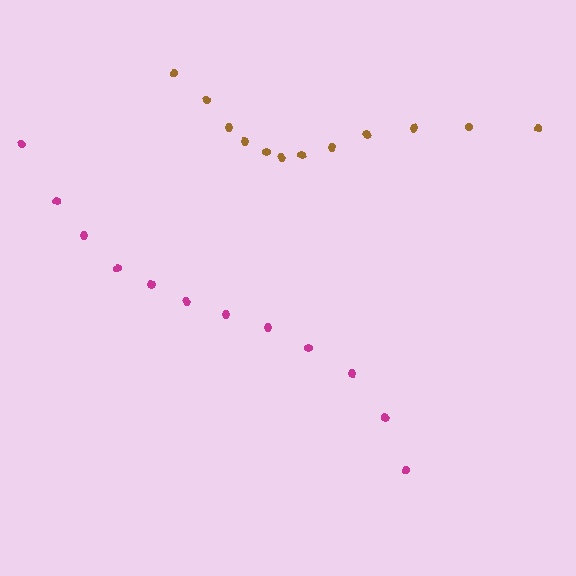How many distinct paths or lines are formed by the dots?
There are 2 distinct paths.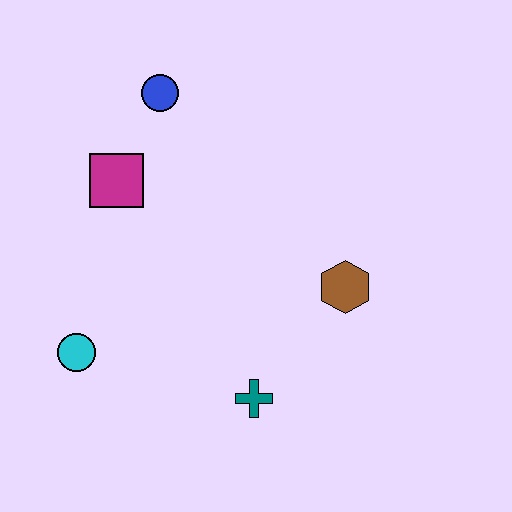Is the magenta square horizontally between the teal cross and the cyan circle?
Yes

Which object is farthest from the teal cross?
The blue circle is farthest from the teal cross.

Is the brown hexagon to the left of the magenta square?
No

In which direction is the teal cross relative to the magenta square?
The teal cross is below the magenta square.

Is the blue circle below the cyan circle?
No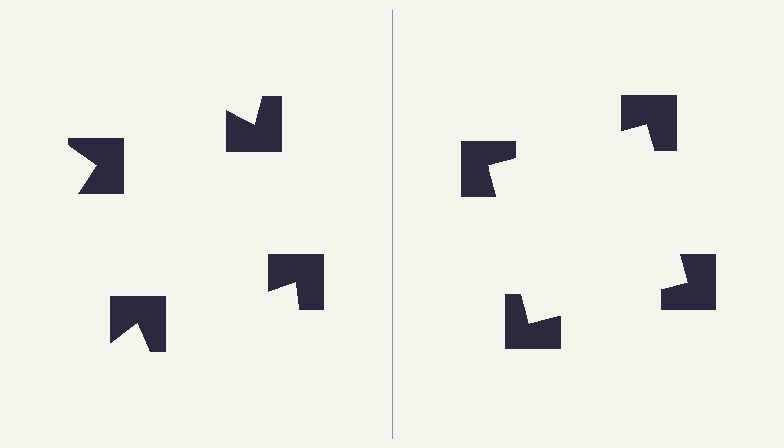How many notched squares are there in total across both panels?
8 — 4 on each side.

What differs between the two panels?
The notched squares are positioned identically on both sides; only the wedge orientations differ. On the right they align to a square; on the left they are misaligned.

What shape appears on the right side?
An illusory square.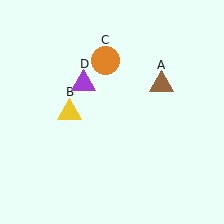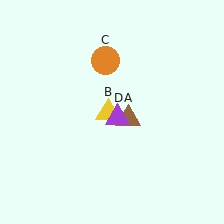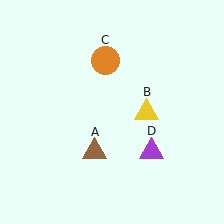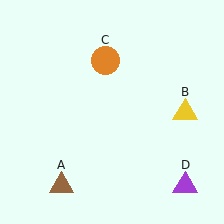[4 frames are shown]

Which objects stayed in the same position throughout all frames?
Orange circle (object C) remained stationary.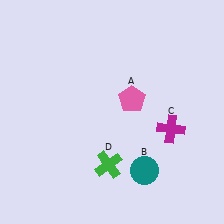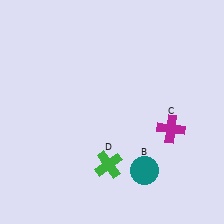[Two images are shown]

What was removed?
The pink pentagon (A) was removed in Image 2.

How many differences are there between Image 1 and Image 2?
There is 1 difference between the two images.